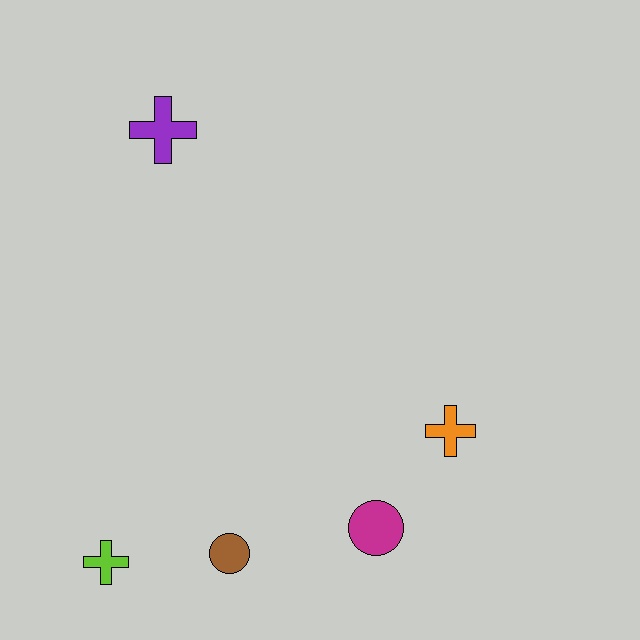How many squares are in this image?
There are no squares.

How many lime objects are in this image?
There is 1 lime object.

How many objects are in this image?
There are 5 objects.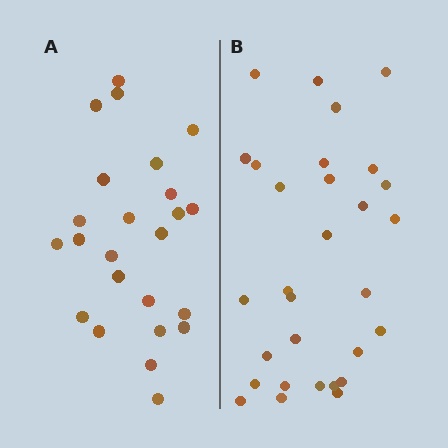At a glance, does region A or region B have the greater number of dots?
Region B (the right region) has more dots.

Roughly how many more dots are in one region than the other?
Region B has about 6 more dots than region A.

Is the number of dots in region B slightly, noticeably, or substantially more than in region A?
Region B has noticeably more, but not dramatically so. The ratio is roughly 1.2 to 1.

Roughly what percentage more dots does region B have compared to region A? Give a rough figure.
About 25% more.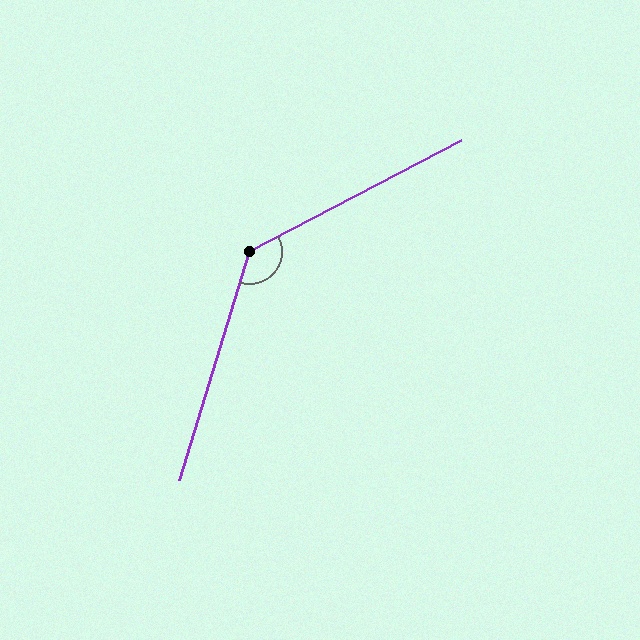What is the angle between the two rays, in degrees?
Approximately 135 degrees.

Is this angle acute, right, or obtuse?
It is obtuse.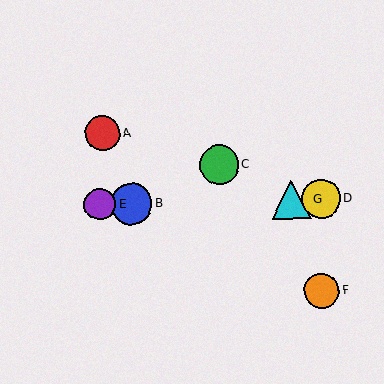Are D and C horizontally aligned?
No, D is at y≈199 and C is at y≈165.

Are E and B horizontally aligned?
Yes, both are at y≈204.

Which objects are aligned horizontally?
Objects B, D, E, G are aligned horizontally.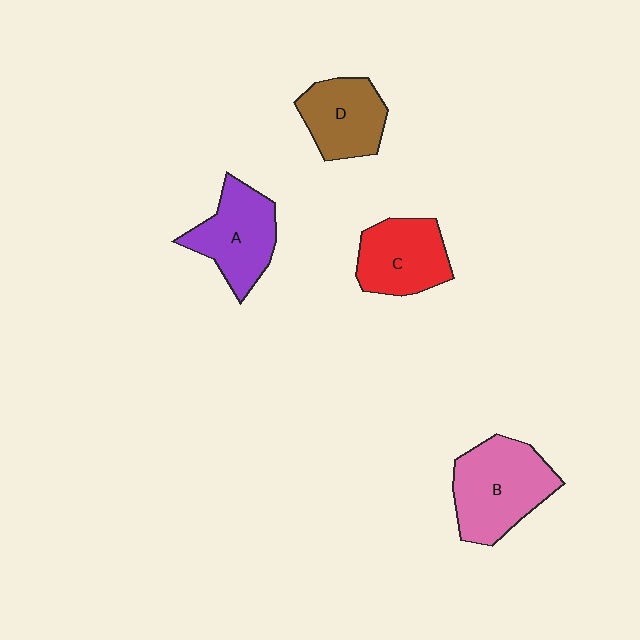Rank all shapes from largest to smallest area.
From largest to smallest: B (pink), A (purple), C (red), D (brown).